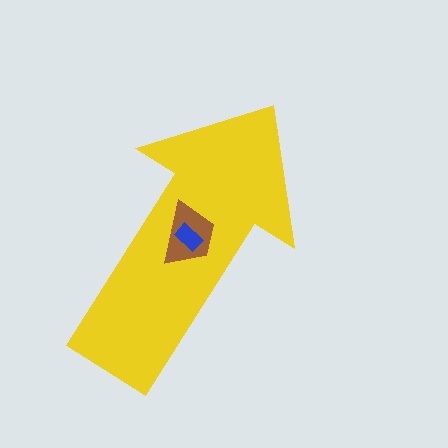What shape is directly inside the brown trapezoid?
The blue rectangle.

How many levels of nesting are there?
3.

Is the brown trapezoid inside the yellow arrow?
Yes.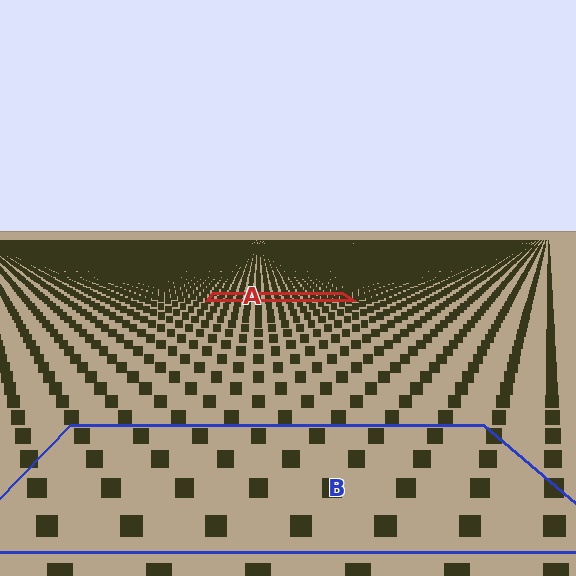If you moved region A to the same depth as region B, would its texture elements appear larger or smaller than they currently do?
They would appear larger. At a closer depth, the same texture elements are projected at a bigger on-screen size.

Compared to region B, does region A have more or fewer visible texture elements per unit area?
Region A has more texture elements per unit area — they are packed more densely because it is farther away.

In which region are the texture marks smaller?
The texture marks are smaller in region A, because it is farther away.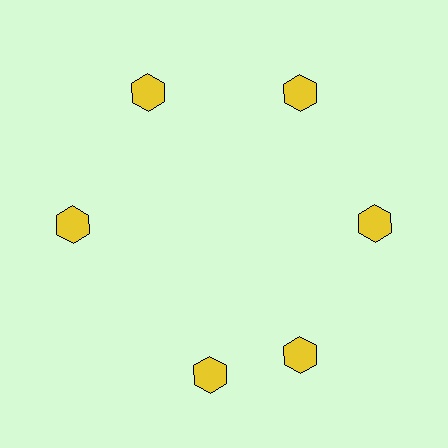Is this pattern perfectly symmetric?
No. The 6 yellow hexagons are arranged in a ring, but one element near the 7 o'clock position is rotated out of alignment along the ring, breaking the 6-fold rotational symmetry.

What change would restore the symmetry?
The symmetry would be restored by rotating it back into even spacing with its neighbors so that all 6 hexagons sit at equal angles and equal distance from the center.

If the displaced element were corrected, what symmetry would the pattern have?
It would have 6-fold rotational symmetry — the pattern would map onto itself every 60 degrees.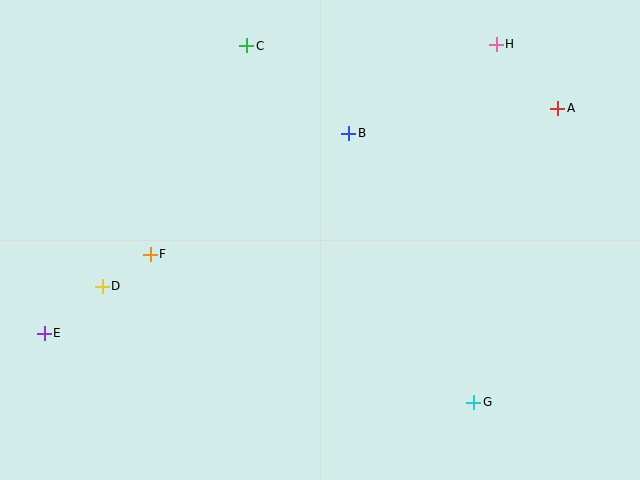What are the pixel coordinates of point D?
Point D is at (102, 286).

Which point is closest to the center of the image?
Point B at (349, 133) is closest to the center.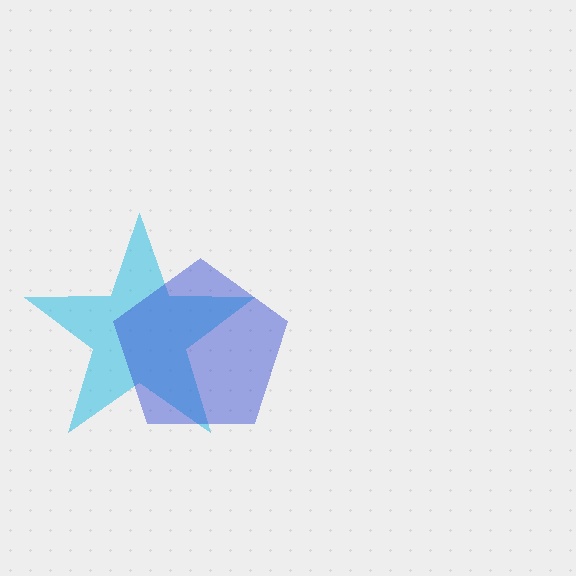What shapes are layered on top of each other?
The layered shapes are: a cyan star, a blue pentagon.